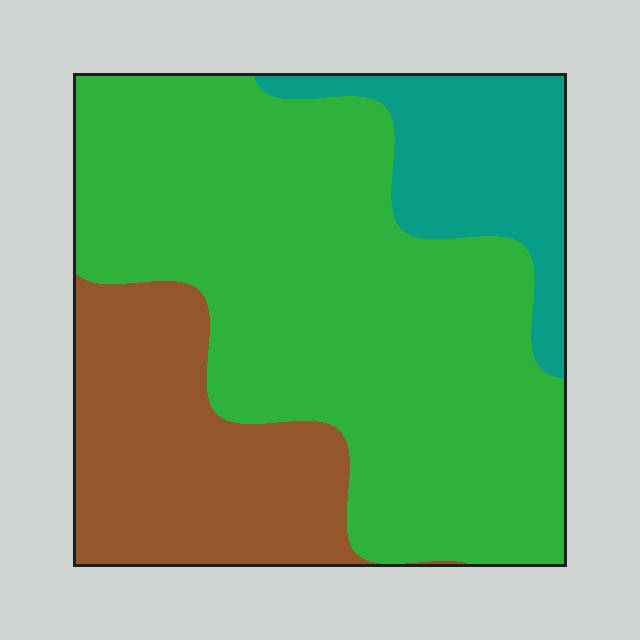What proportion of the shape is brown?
Brown takes up about one quarter (1/4) of the shape.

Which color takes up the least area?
Teal, at roughly 15%.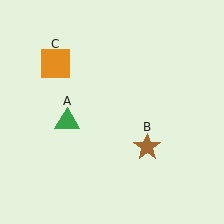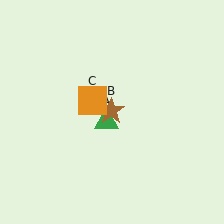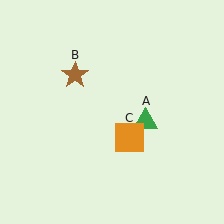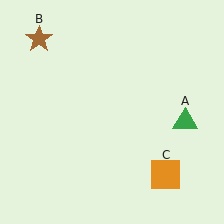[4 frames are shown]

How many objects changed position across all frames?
3 objects changed position: green triangle (object A), brown star (object B), orange square (object C).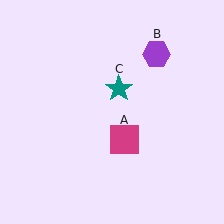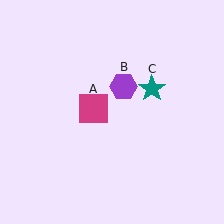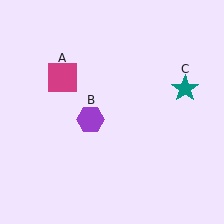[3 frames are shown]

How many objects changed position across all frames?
3 objects changed position: magenta square (object A), purple hexagon (object B), teal star (object C).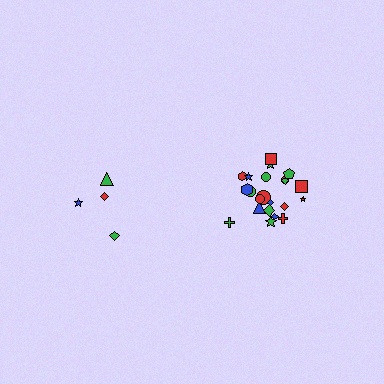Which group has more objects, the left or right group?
The right group.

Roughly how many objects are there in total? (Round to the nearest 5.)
Roughly 25 objects in total.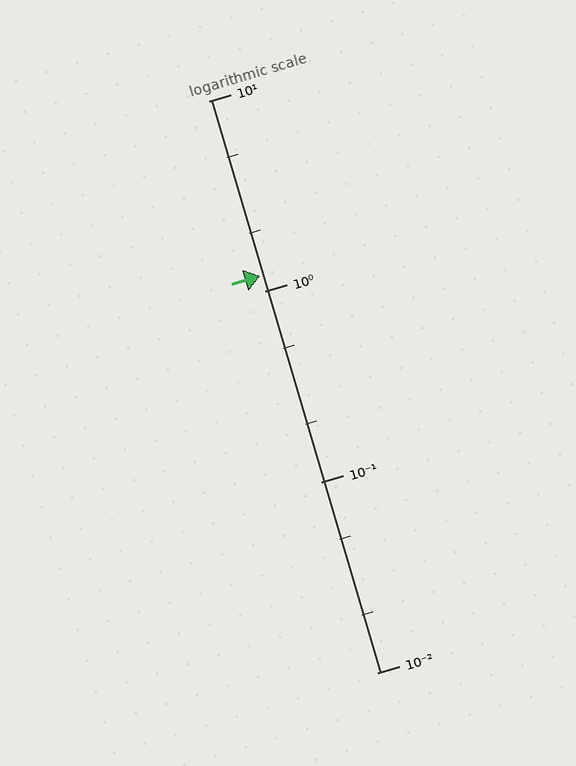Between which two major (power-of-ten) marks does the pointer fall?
The pointer is between 1 and 10.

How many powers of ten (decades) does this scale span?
The scale spans 3 decades, from 0.01 to 10.